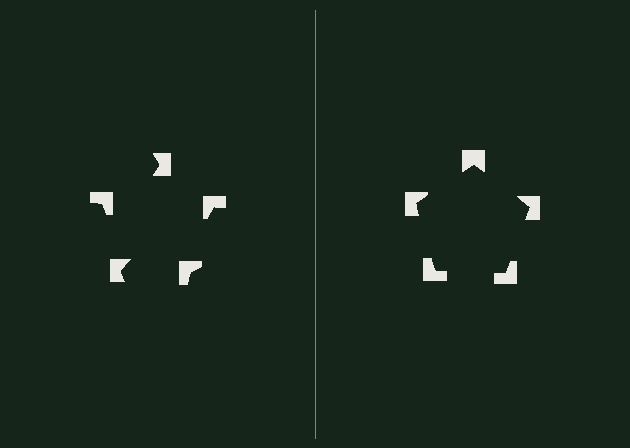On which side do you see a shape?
An illusory pentagon appears on the right side. On the left side the wedge cuts are rotated, so no coherent shape forms.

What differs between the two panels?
The notched squares are positioned identically on both sides; only the wedge orientations differ. On the right they align to a pentagon; on the left they are misaligned.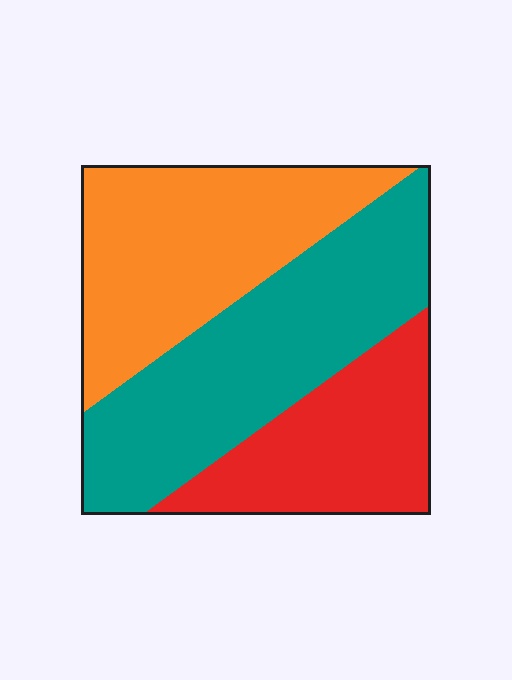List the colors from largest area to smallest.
From largest to smallest: teal, orange, red.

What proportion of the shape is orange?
Orange covers 35% of the shape.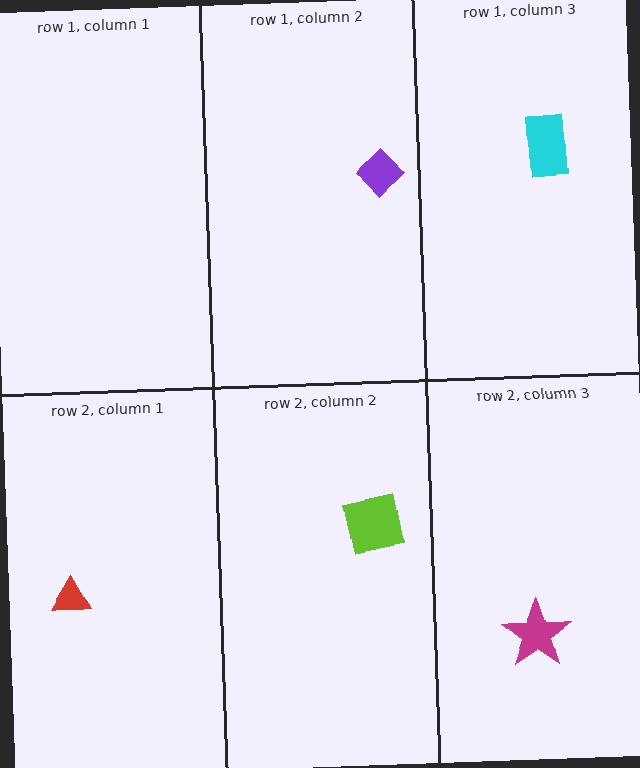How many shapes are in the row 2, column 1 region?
1.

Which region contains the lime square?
The row 2, column 2 region.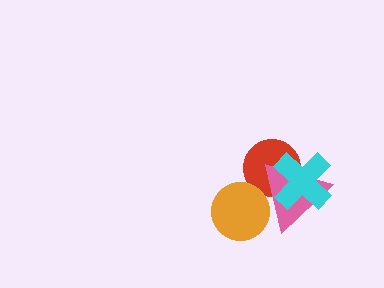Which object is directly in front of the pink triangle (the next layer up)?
The orange circle is directly in front of the pink triangle.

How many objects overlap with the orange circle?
1 object overlaps with the orange circle.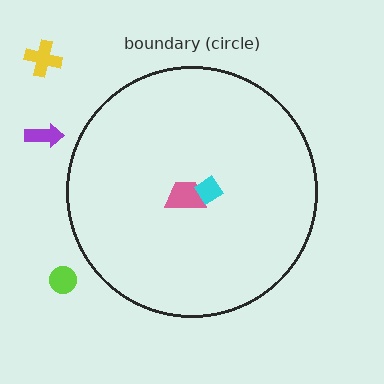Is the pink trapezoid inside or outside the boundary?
Inside.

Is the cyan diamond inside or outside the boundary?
Inside.